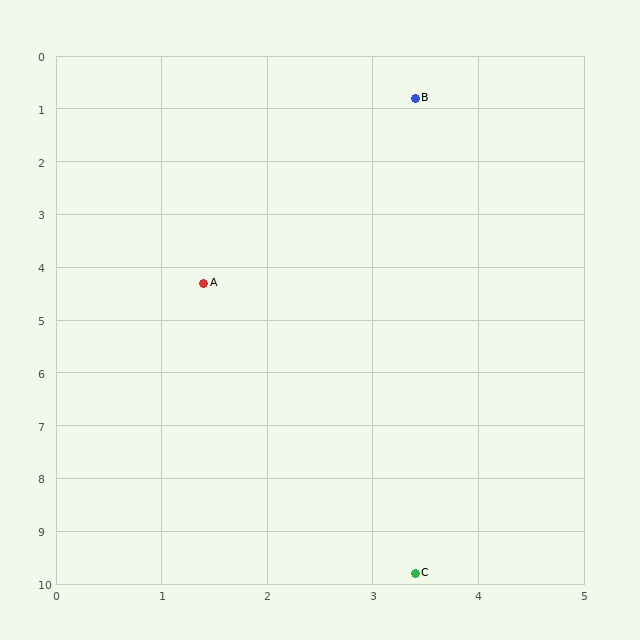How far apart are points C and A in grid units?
Points C and A are about 5.9 grid units apart.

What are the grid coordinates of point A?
Point A is at approximately (1.4, 4.3).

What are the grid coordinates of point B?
Point B is at approximately (3.4, 0.8).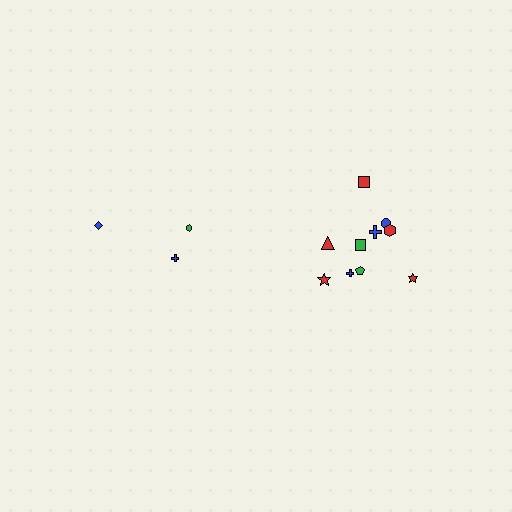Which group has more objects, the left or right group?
The right group.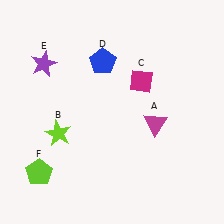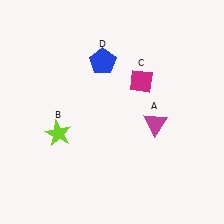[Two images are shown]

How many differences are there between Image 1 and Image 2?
There are 2 differences between the two images.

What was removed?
The purple star (E), the lime pentagon (F) were removed in Image 2.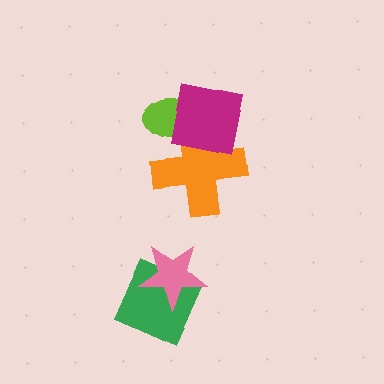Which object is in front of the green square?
The pink star is in front of the green square.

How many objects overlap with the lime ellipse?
2 objects overlap with the lime ellipse.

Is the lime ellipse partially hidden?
Yes, it is partially covered by another shape.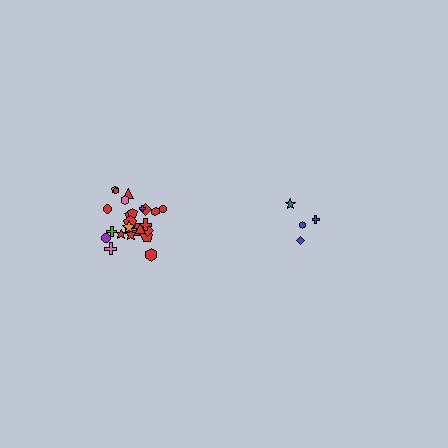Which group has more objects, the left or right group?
The left group.